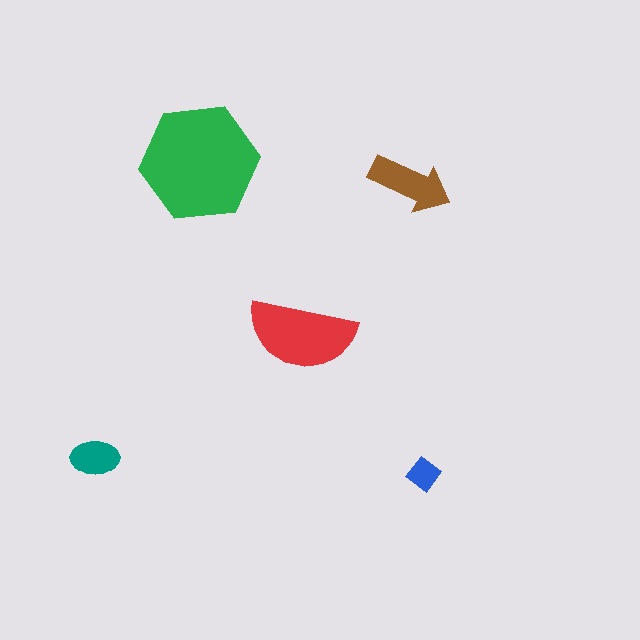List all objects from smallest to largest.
The blue diamond, the teal ellipse, the brown arrow, the red semicircle, the green hexagon.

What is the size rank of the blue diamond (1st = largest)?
5th.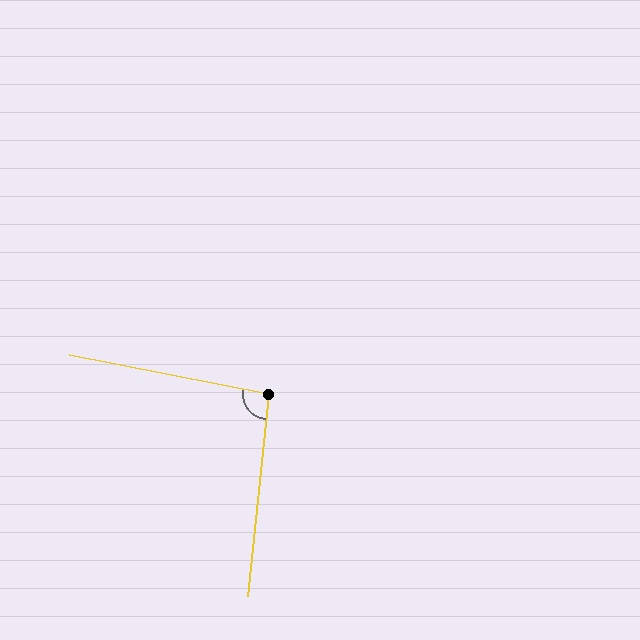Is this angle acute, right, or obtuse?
It is obtuse.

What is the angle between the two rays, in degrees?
Approximately 95 degrees.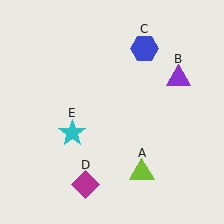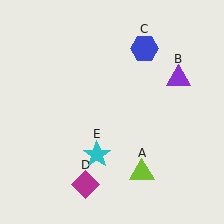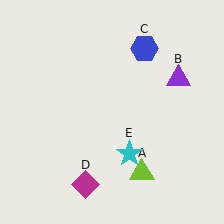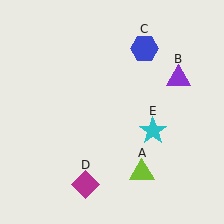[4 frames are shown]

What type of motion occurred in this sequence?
The cyan star (object E) rotated counterclockwise around the center of the scene.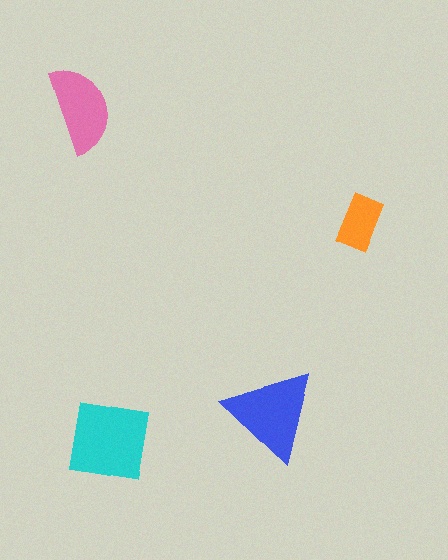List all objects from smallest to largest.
The orange rectangle, the pink semicircle, the blue triangle, the cyan square.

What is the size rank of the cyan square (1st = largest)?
1st.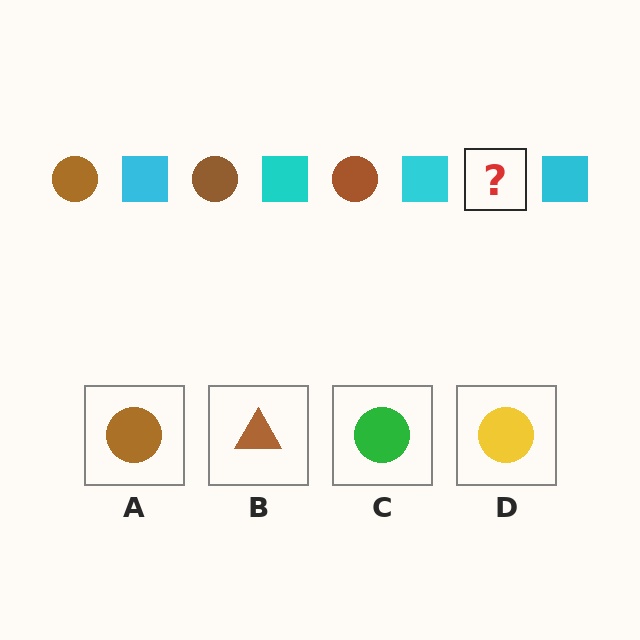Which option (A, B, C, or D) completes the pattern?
A.